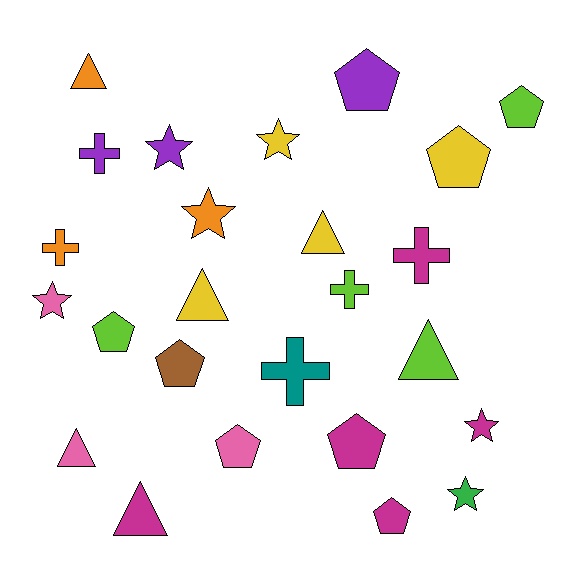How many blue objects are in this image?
There are no blue objects.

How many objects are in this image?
There are 25 objects.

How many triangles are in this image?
There are 6 triangles.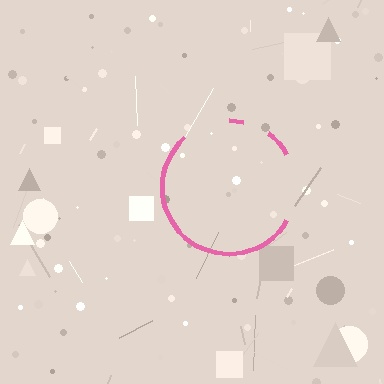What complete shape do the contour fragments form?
The contour fragments form a circle.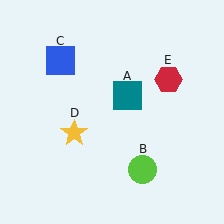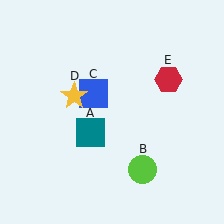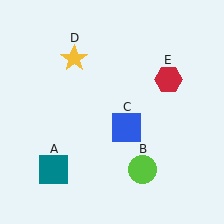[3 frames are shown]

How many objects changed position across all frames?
3 objects changed position: teal square (object A), blue square (object C), yellow star (object D).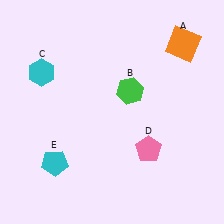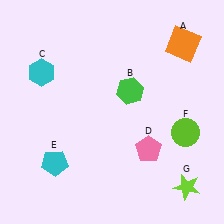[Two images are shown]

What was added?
A lime circle (F), a lime star (G) were added in Image 2.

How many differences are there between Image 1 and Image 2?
There are 2 differences between the two images.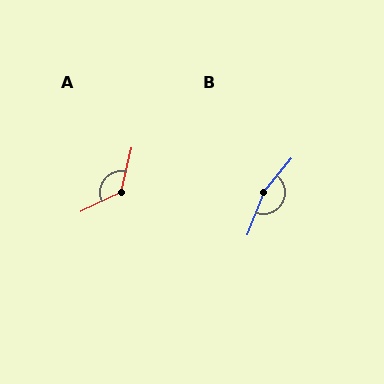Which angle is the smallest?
A, at approximately 129 degrees.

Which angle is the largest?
B, at approximately 161 degrees.